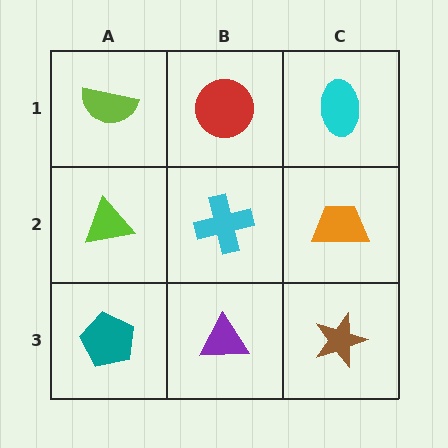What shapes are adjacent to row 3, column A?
A lime triangle (row 2, column A), a purple triangle (row 3, column B).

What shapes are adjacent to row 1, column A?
A lime triangle (row 2, column A), a red circle (row 1, column B).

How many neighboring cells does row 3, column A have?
2.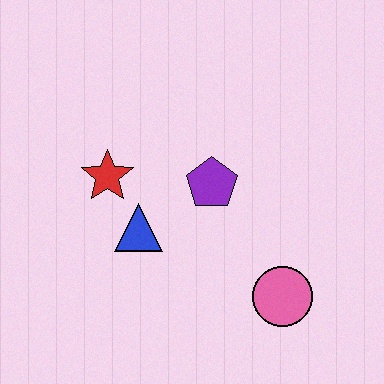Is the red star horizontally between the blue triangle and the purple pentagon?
No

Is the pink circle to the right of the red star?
Yes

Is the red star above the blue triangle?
Yes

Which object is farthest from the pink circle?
The red star is farthest from the pink circle.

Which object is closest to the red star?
The blue triangle is closest to the red star.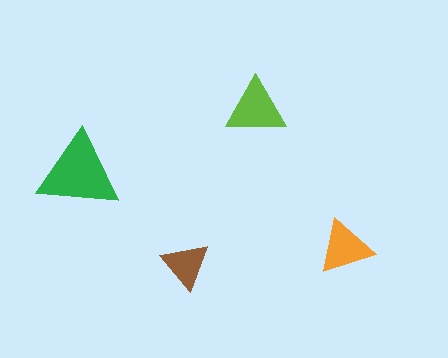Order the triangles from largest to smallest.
the green one, the lime one, the orange one, the brown one.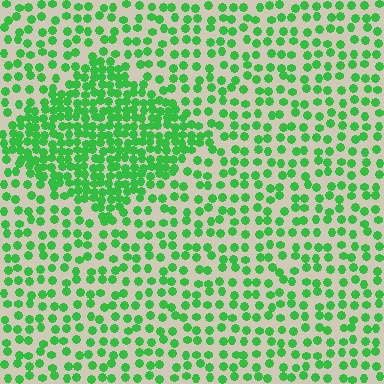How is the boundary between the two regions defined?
The boundary is defined by a change in element density (approximately 2.2x ratio). All elements are the same color, size, and shape.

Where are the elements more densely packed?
The elements are more densely packed inside the diamond boundary.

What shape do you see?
I see a diamond.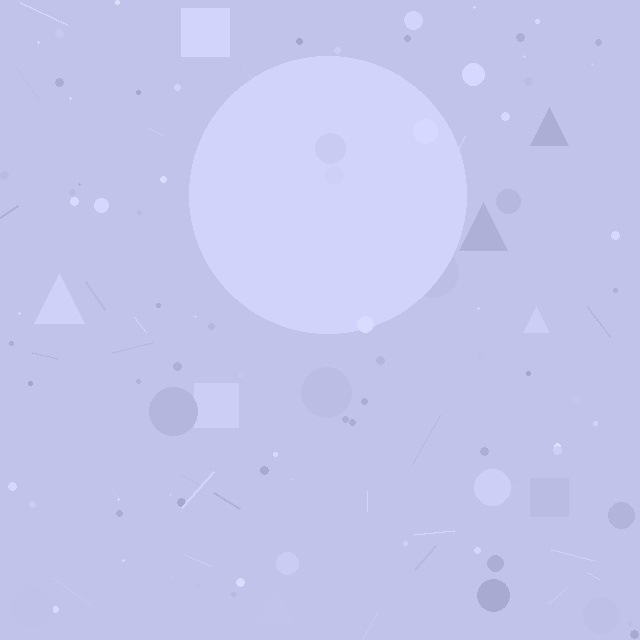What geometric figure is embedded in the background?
A circle is embedded in the background.